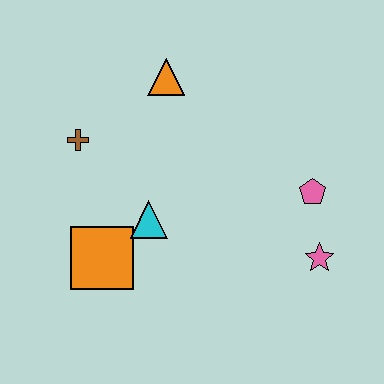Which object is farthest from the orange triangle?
The pink star is farthest from the orange triangle.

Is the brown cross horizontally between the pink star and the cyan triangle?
No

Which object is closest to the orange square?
The cyan triangle is closest to the orange square.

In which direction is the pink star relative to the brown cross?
The pink star is to the right of the brown cross.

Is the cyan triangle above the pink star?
Yes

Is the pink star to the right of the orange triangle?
Yes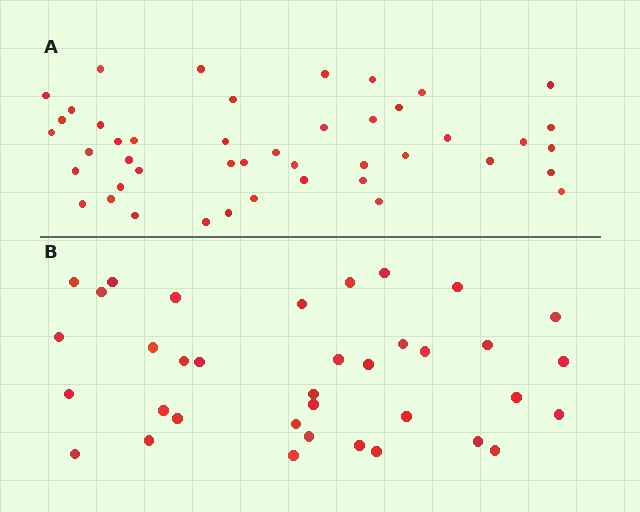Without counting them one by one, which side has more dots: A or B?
Region A (the top region) has more dots.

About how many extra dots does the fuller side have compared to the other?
Region A has roughly 8 or so more dots than region B.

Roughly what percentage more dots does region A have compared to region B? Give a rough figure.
About 25% more.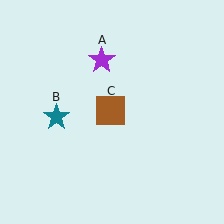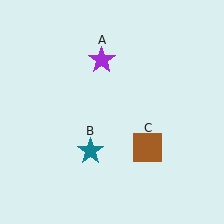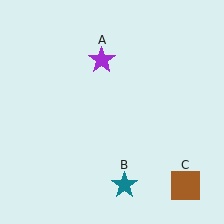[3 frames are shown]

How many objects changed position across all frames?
2 objects changed position: teal star (object B), brown square (object C).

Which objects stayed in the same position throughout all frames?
Purple star (object A) remained stationary.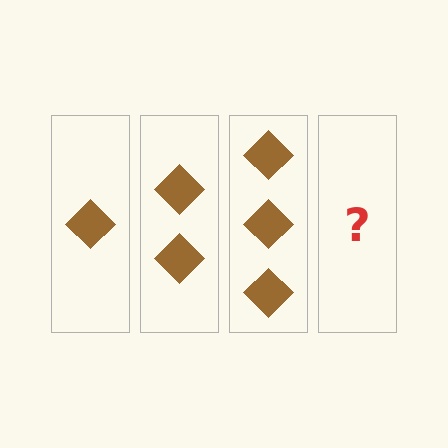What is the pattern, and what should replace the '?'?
The pattern is that each step adds one more diamond. The '?' should be 4 diamonds.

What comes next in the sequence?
The next element should be 4 diamonds.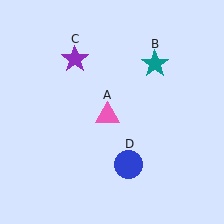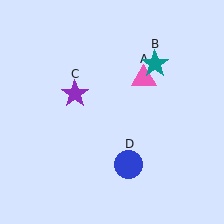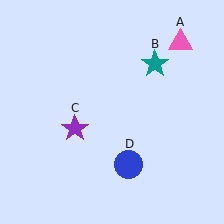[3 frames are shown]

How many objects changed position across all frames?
2 objects changed position: pink triangle (object A), purple star (object C).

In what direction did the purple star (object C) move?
The purple star (object C) moved down.